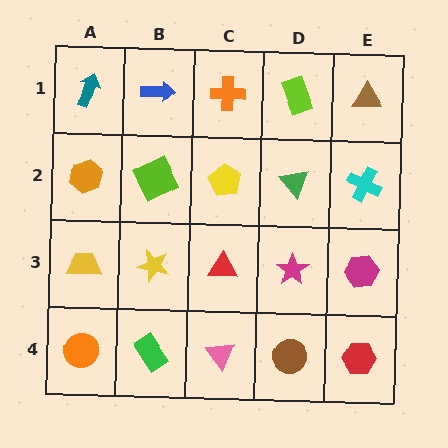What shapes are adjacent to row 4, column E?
A magenta hexagon (row 3, column E), a brown circle (row 4, column D).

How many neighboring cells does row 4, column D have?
3.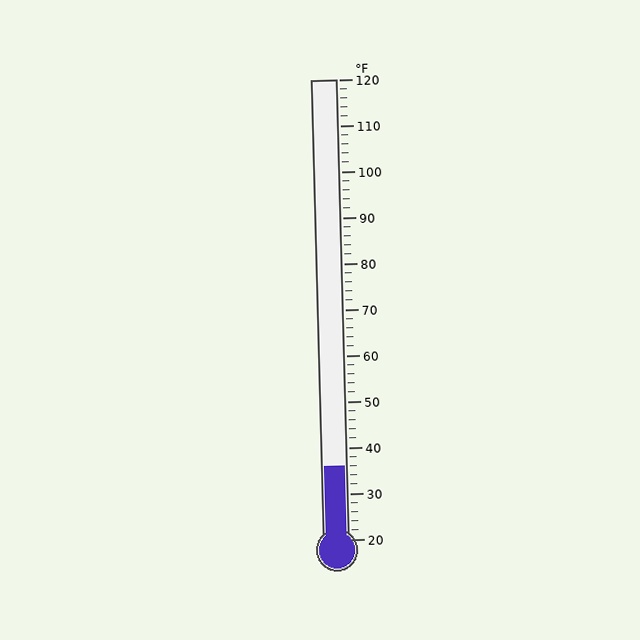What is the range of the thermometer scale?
The thermometer scale ranges from 20°F to 120°F.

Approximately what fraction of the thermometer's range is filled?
The thermometer is filled to approximately 15% of its range.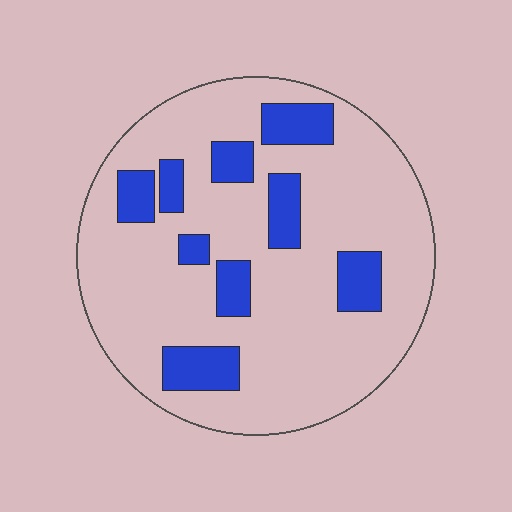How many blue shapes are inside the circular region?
9.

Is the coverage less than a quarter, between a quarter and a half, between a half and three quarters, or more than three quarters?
Less than a quarter.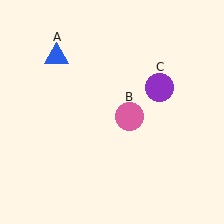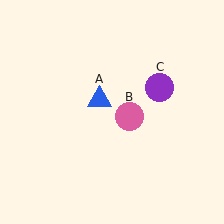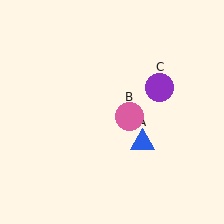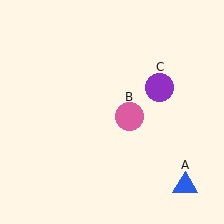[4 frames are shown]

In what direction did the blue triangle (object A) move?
The blue triangle (object A) moved down and to the right.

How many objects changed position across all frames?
1 object changed position: blue triangle (object A).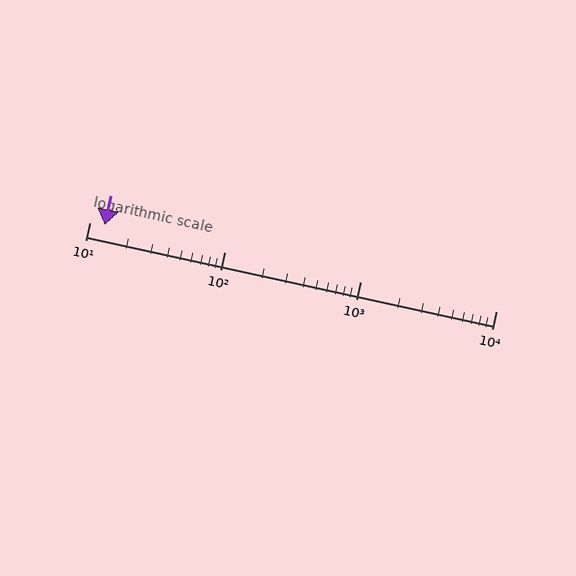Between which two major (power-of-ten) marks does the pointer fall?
The pointer is between 10 and 100.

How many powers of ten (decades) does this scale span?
The scale spans 3 decades, from 10 to 10000.